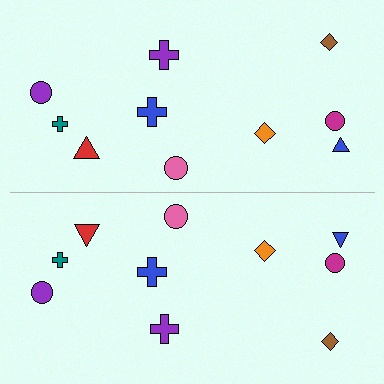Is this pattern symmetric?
Yes, this pattern has bilateral (reflection) symmetry.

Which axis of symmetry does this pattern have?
The pattern has a horizontal axis of symmetry running through the center of the image.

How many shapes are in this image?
There are 20 shapes in this image.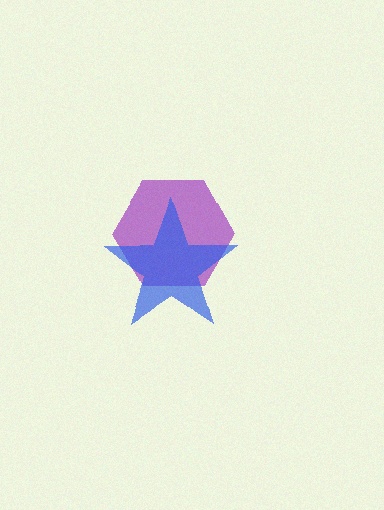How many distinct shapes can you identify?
There are 2 distinct shapes: a purple hexagon, a blue star.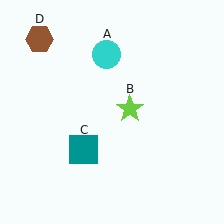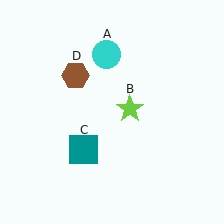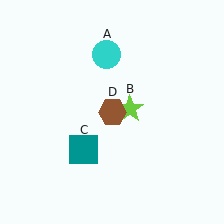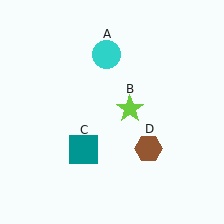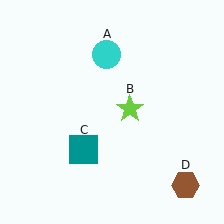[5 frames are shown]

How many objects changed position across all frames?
1 object changed position: brown hexagon (object D).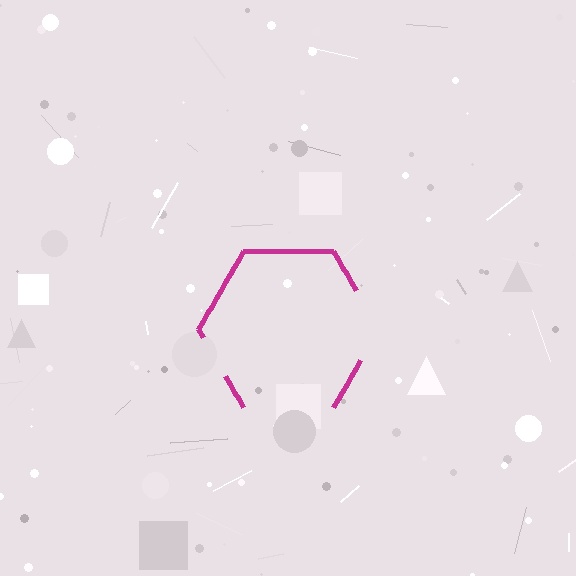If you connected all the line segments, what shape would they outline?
They would outline a hexagon.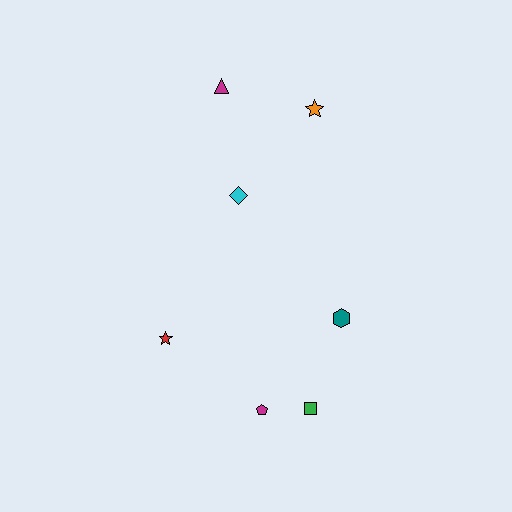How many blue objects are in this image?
There are no blue objects.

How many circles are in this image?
There are no circles.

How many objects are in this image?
There are 7 objects.